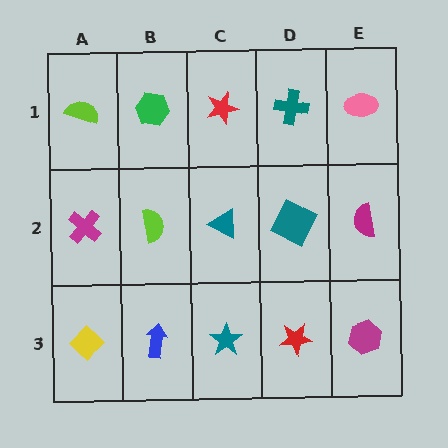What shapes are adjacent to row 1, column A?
A magenta cross (row 2, column A), a green hexagon (row 1, column B).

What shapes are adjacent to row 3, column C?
A teal triangle (row 2, column C), a blue arrow (row 3, column B), a red star (row 3, column D).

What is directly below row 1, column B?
A lime semicircle.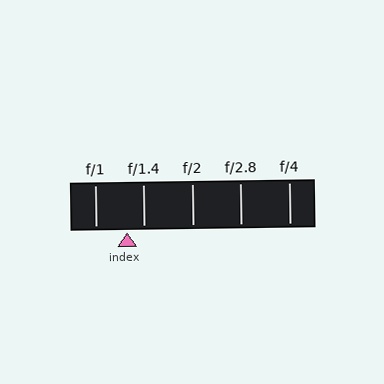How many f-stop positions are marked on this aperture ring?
There are 5 f-stop positions marked.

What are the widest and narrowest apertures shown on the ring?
The widest aperture shown is f/1 and the narrowest is f/4.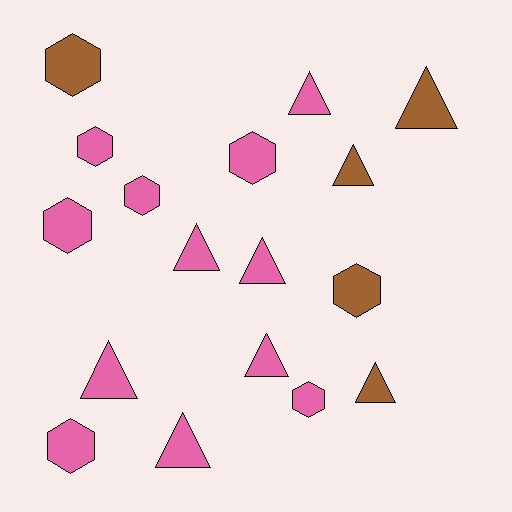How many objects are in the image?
There are 17 objects.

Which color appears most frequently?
Pink, with 12 objects.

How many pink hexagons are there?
There are 6 pink hexagons.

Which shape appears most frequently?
Triangle, with 9 objects.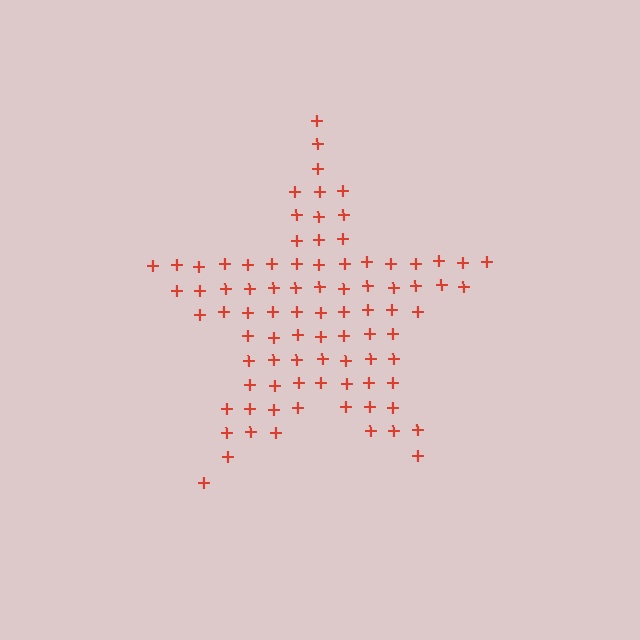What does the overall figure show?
The overall figure shows a star.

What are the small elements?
The small elements are plus signs.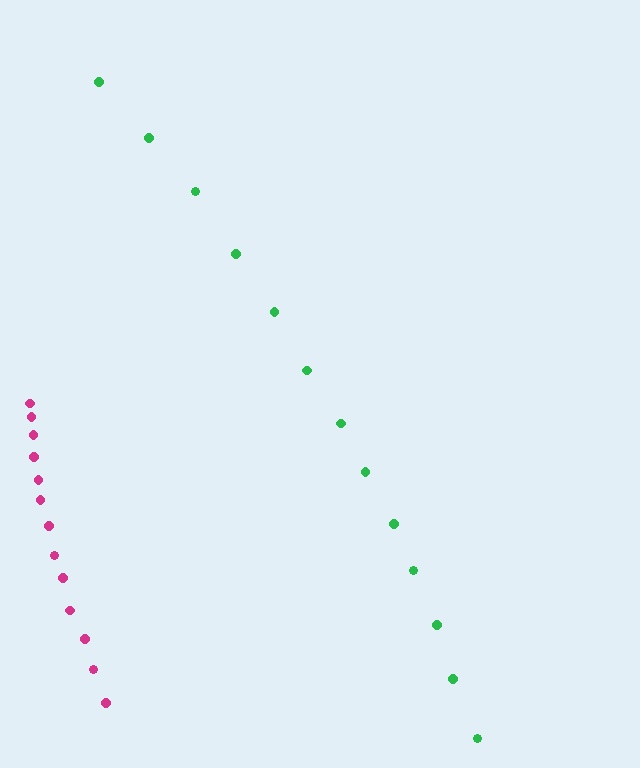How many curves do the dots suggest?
There are 2 distinct paths.